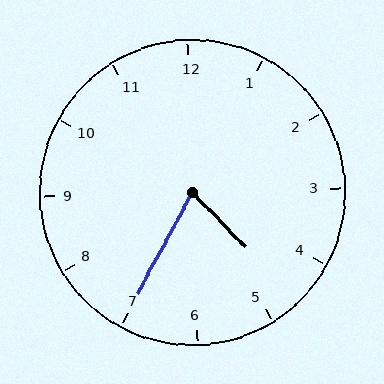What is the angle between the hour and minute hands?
Approximately 72 degrees.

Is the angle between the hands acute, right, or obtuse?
It is acute.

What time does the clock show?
4:35.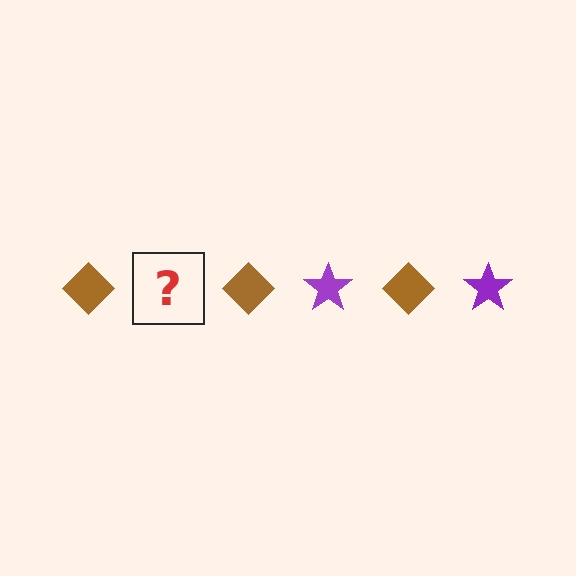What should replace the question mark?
The question mark should be replaced with a purple star.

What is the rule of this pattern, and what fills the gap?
The rule is that the pattern alternates between brown diamond and purple star. The gap should be filled with a purple star.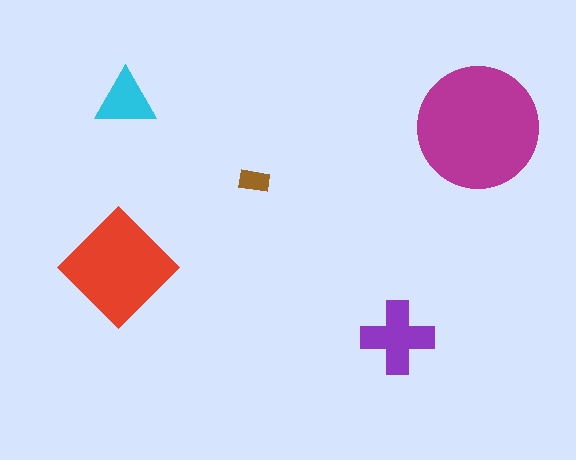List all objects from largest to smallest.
The magenta circle, the red diamond, the purple cross, the cyan triangle, the brown rectangle.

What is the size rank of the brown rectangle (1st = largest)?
5th.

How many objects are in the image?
There are 5 objects in the image.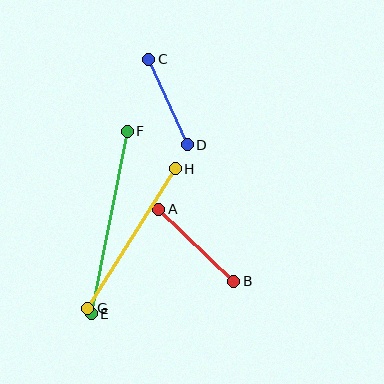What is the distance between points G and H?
The distance is approximately 165 pixels.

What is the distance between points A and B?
The distance is approximately 104 pixels.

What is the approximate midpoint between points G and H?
The midpoint is at approximately (132, 238) pixels.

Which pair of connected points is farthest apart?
Points E and F are farthest apart.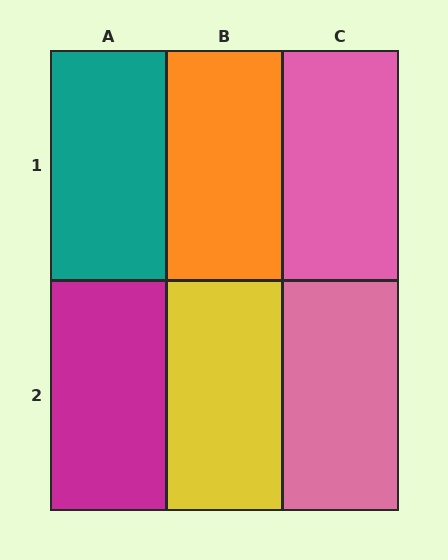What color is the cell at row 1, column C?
Pink.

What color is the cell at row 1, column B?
Orange.